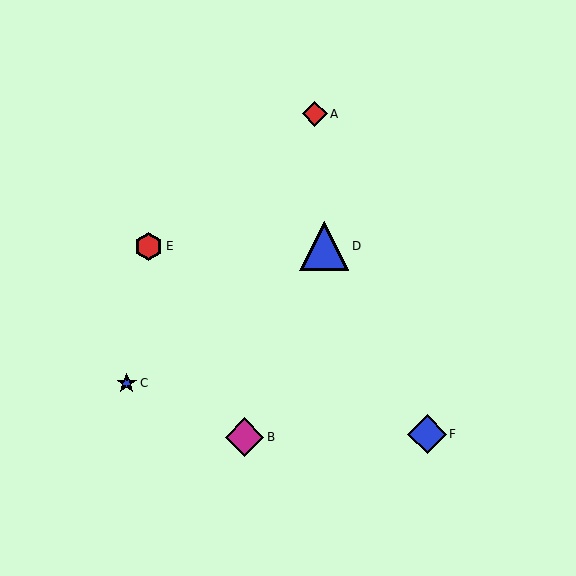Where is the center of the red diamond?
The center of the red diamond is at (315, 114).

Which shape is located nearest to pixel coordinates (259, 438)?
The magenta diamond (labeled B) at (245, 437) is nearest to that location.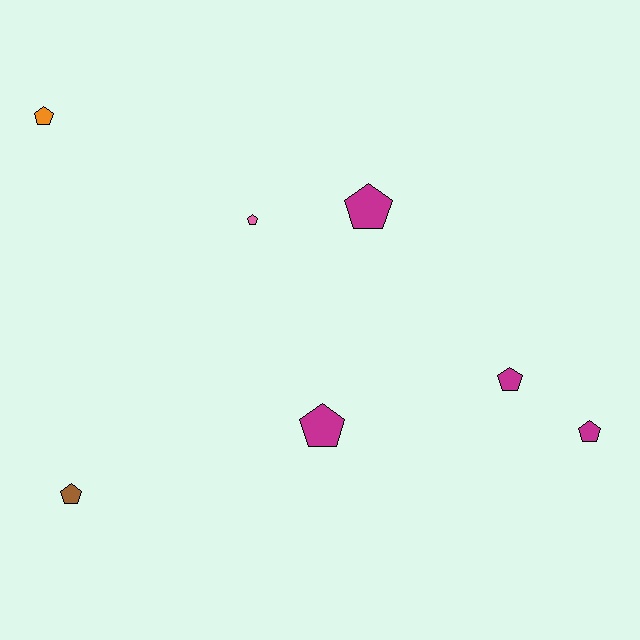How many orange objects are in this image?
There is 1 orange object.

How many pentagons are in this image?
There are 7 pentagons.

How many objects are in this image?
There are 7 objects.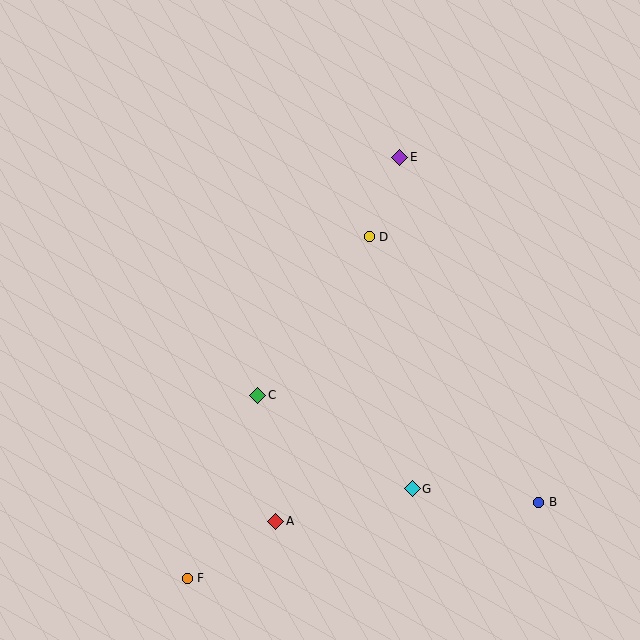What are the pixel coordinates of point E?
Point E is at (400, 157).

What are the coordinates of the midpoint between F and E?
The midpoint between F and E is at (294, 368).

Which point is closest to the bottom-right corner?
Point B is closest to the bottom-right corner.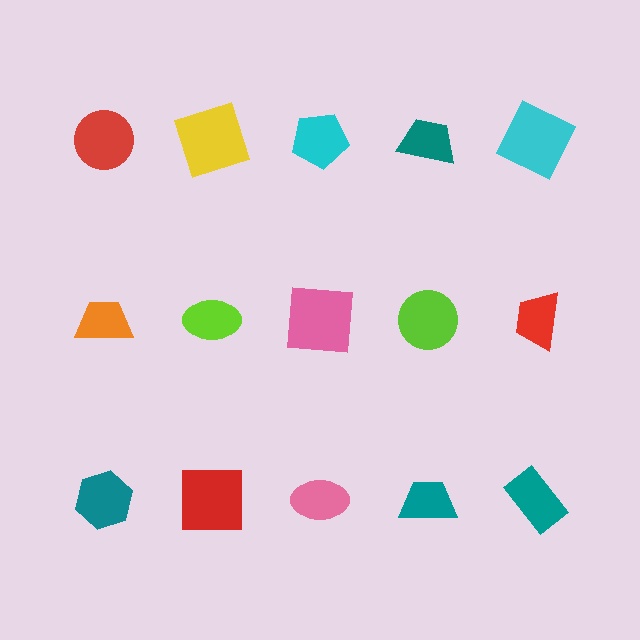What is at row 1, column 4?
A teal trapezoid.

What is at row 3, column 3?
A pink ellipse.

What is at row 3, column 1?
A teal hexagon.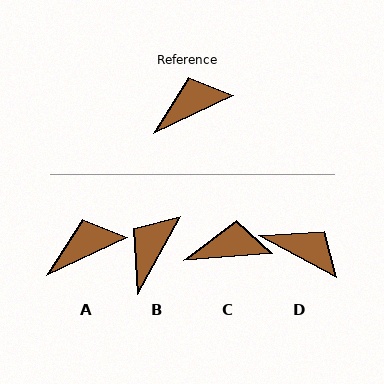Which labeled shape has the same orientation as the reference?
A.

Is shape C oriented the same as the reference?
No, it is off by about 21 degrees.